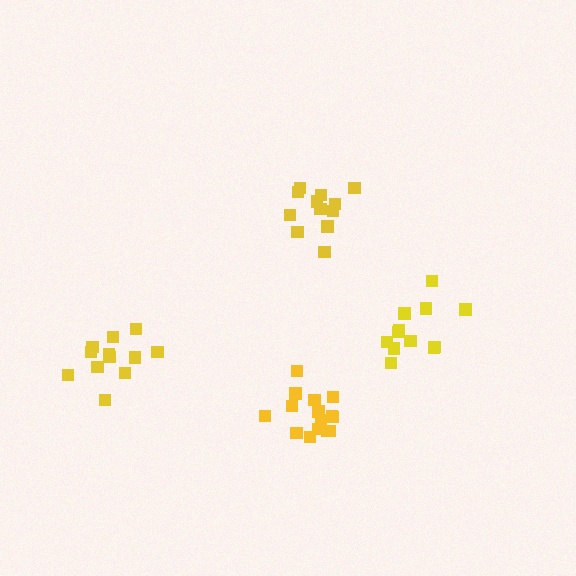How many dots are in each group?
Group 1: 12 dots, Group 2: 12 dots, Group 3: 15 dots, Group 4: 12 dots (51 total).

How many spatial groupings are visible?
There are 4 spatial groupings.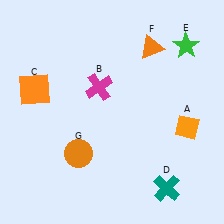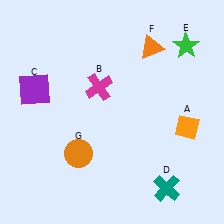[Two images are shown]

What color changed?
The square (C) changed from orange in Image 1 to purple in Image 2.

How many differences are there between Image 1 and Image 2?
There is 1 difference between the two images.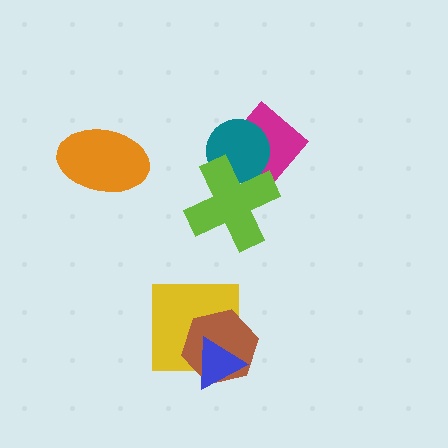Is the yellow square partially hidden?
Yes, it is partially covered by another shape.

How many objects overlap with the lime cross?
2 objects overlap with the lime cross.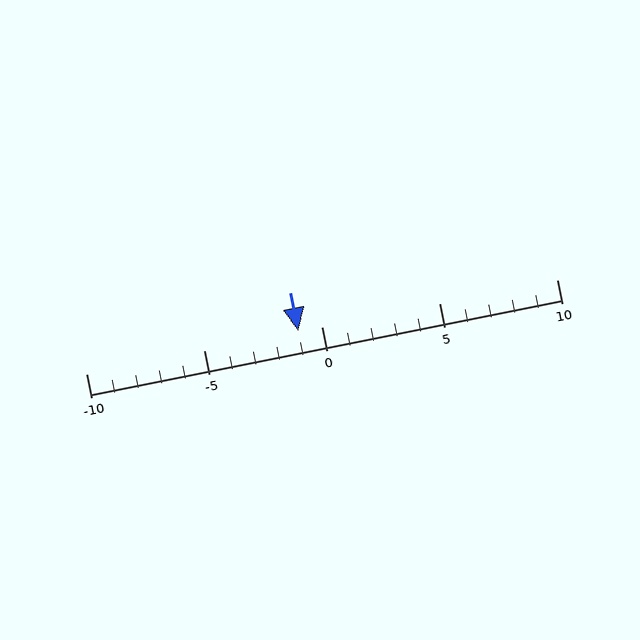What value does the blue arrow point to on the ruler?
The blue arrow points to approximately -1.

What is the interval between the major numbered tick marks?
The major tick marks are spaced 5 units apart.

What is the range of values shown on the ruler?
The ruler shows values from -10 to 10.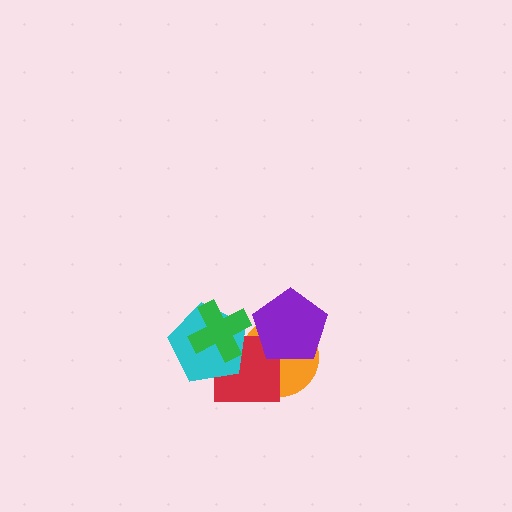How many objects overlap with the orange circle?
3 objects overlap with the orange circle.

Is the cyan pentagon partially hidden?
Yes, it is partially covered by another shape.